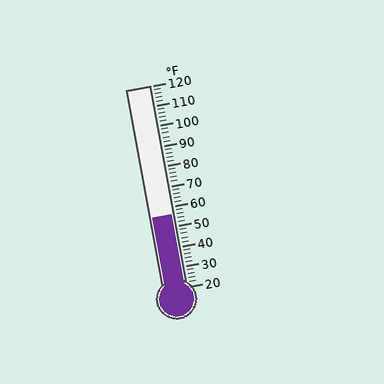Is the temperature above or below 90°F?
The temperature is below 90°F.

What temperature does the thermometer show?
The thermometer shows approximately 56°F.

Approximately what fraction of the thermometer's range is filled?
The thermometer is filled to approximately 35% of its range.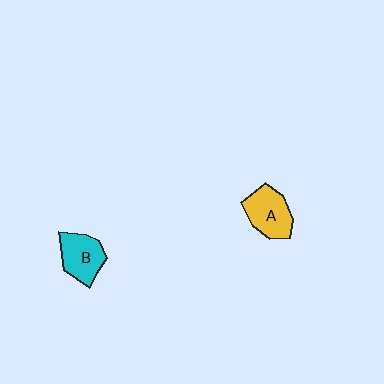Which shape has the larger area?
Shape A (yellow).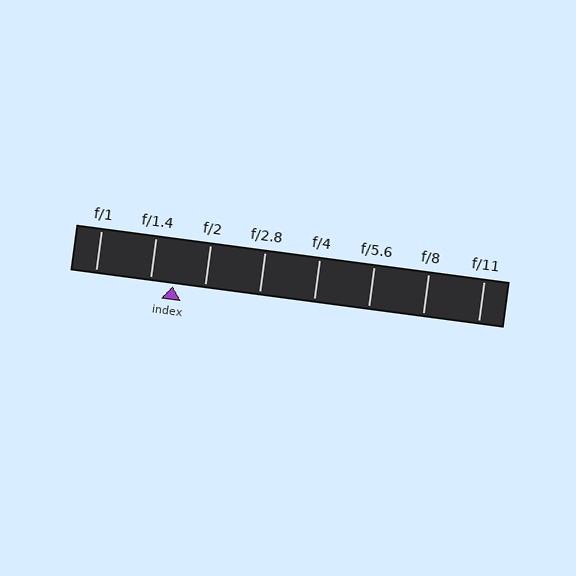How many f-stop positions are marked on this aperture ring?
There are 8 f-stop positions marked.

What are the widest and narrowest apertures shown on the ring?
The widest aperture shown is f/1 and the narrowest is f/11.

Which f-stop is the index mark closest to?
The index mark is closest to f/1.4.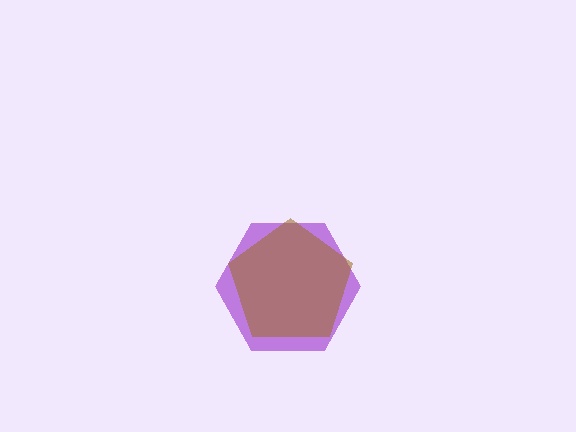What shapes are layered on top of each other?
The layered shapes are: a purple hexagon, a brown pentagon.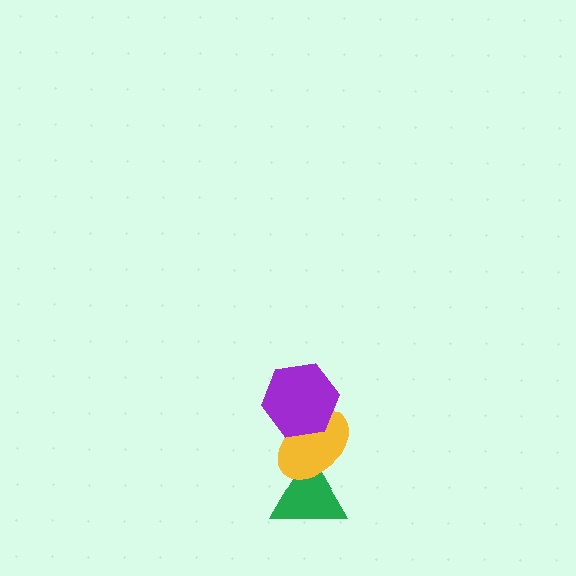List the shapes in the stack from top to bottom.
From top to bottom: the purple hexagon, the yellow ellipse, the green triangle.